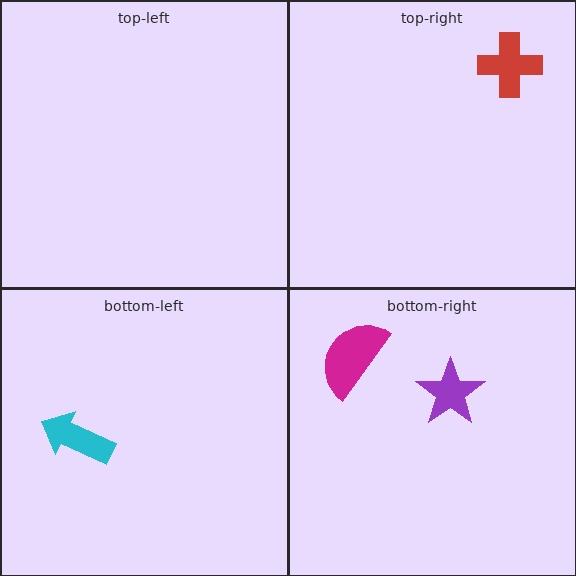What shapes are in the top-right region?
The red cross.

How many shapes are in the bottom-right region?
2.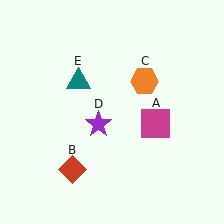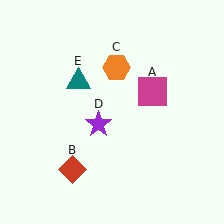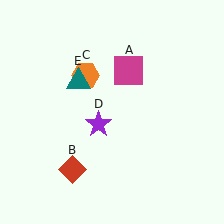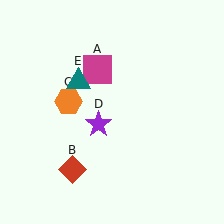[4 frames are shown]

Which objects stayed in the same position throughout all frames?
Red diamond (object B) and purple star (object D) and teal triangle (object E) remained stationary.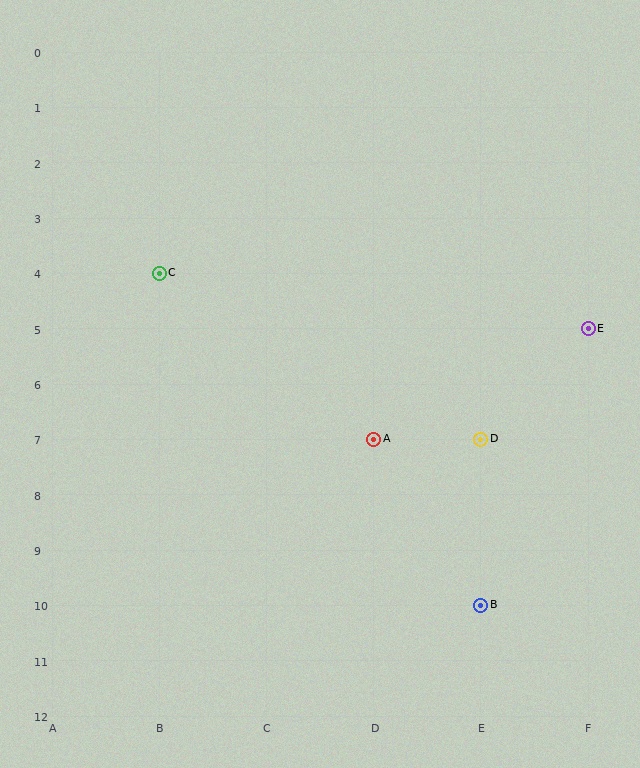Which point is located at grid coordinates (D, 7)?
Point A is at (D, 7).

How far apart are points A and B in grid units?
Points A and B are 1 column and 3 rows apart (about 3.2 grid units diagonally).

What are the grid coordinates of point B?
Point B is at grid coordinates (E, 10).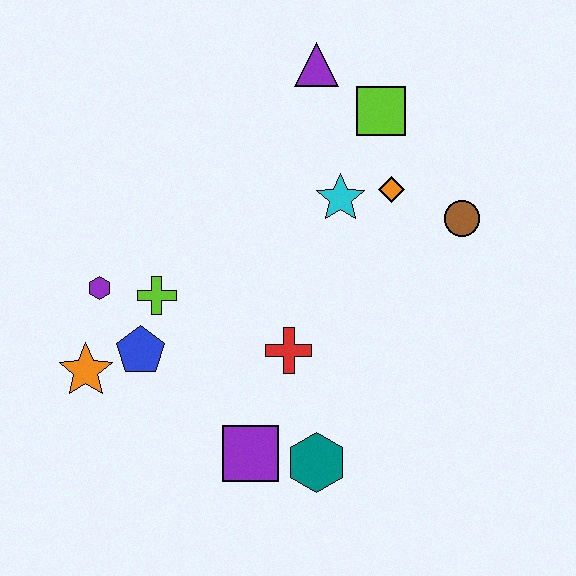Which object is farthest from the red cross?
The purple triangle is farthest from the red cross.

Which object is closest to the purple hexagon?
The lime cross is closest to the purple hexagon.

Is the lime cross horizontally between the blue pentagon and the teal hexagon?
Yes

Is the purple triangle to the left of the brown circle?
Yes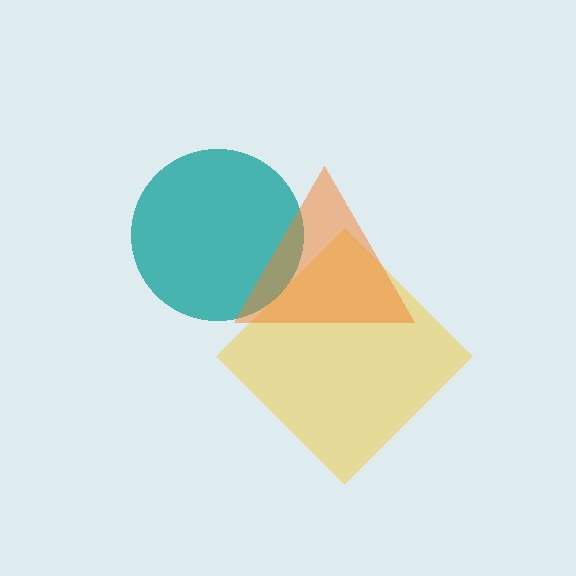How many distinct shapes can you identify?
There are 3 distinct shapes: a yellow diamond, a teal circle, an orange triangle.